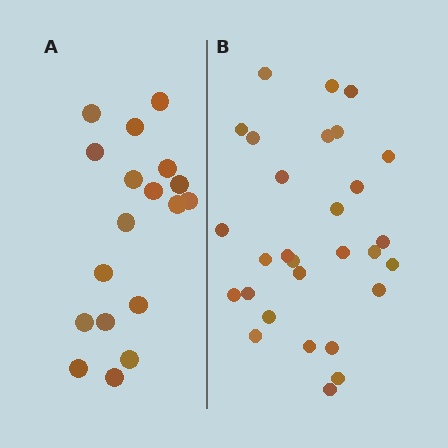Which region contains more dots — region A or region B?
Region B (the right region) has more dots.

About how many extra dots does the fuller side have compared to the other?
Region B has roughly 12 or so more dots than region A.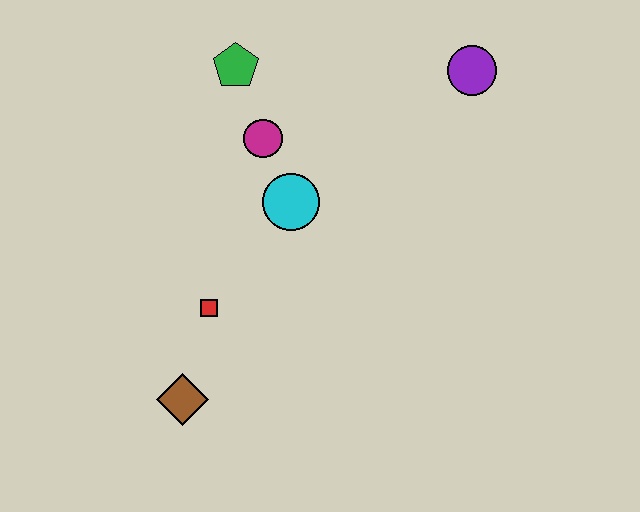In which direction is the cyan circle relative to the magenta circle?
The cyan circle is below the magenta circle.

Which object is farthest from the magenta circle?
The brown diamond is farthest from the magenta circle.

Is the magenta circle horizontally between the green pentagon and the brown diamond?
No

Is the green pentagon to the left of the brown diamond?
No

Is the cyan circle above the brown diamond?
Yes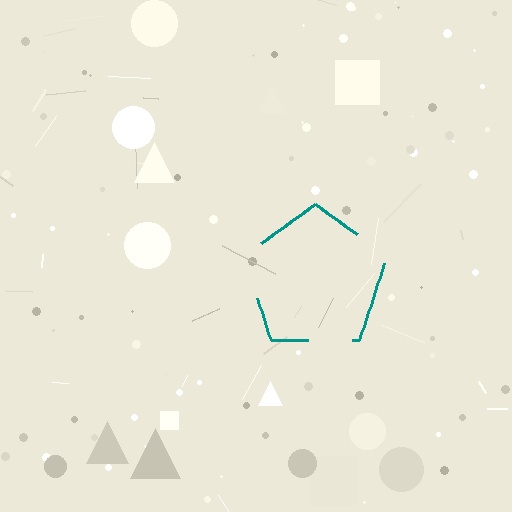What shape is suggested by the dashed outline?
The dashed outline suggests a pentagon.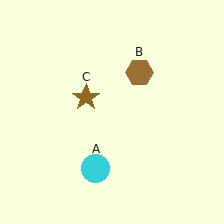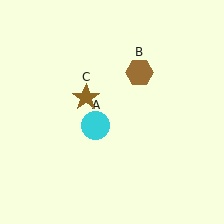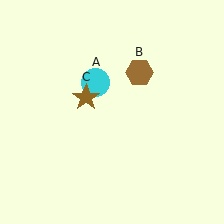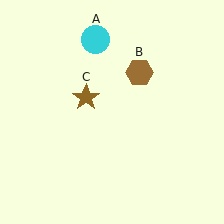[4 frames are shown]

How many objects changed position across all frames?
1 object changed position: cyan circle (object A).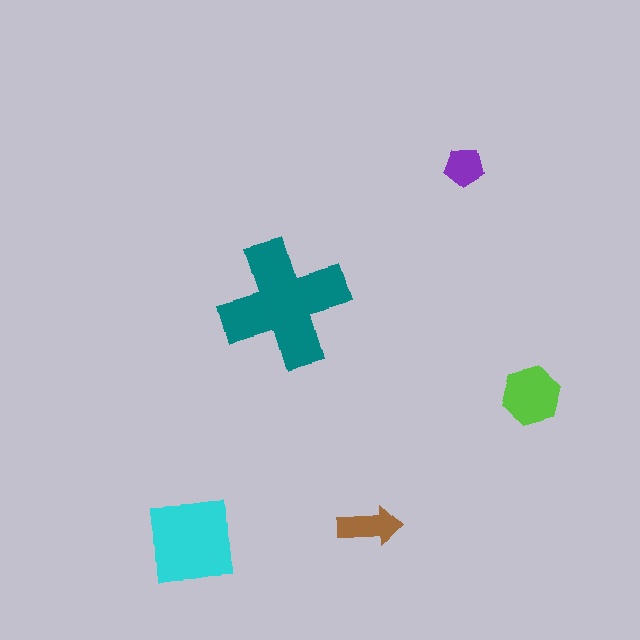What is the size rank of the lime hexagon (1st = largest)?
3rd.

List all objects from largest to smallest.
The teal cross, the cyan square, the lime hexagon, the brown arrow, the purple pentagon.